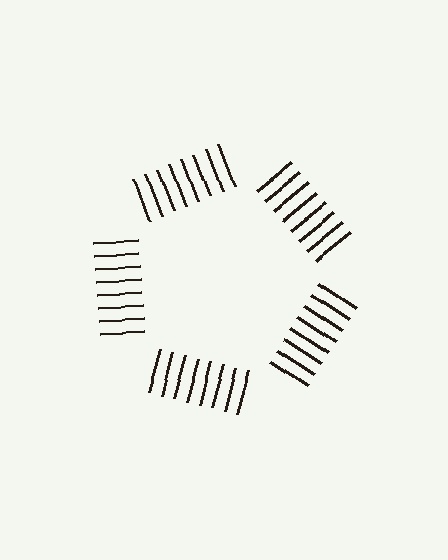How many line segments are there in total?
40 — 8 along each of the 5 edges.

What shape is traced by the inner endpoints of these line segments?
An illusory pentagon — the line segments terminate on its edges but no continuous stroke is drawn.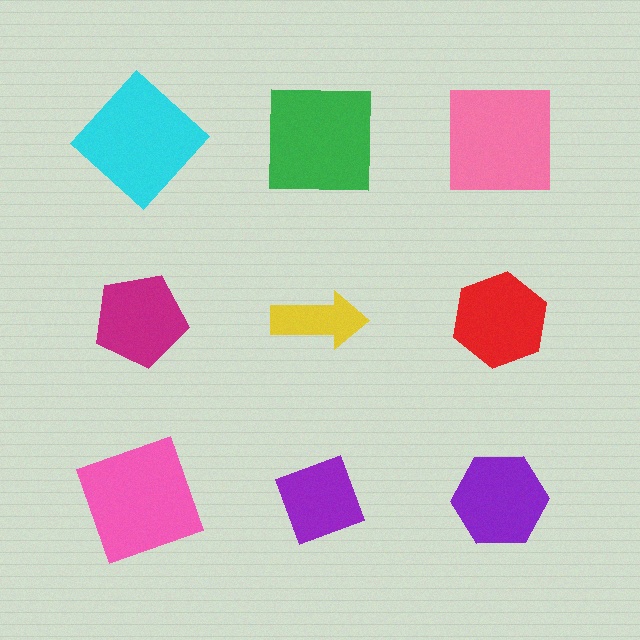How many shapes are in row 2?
3 shapes.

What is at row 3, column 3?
A purple hexagon.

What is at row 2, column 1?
A magenta pentagon.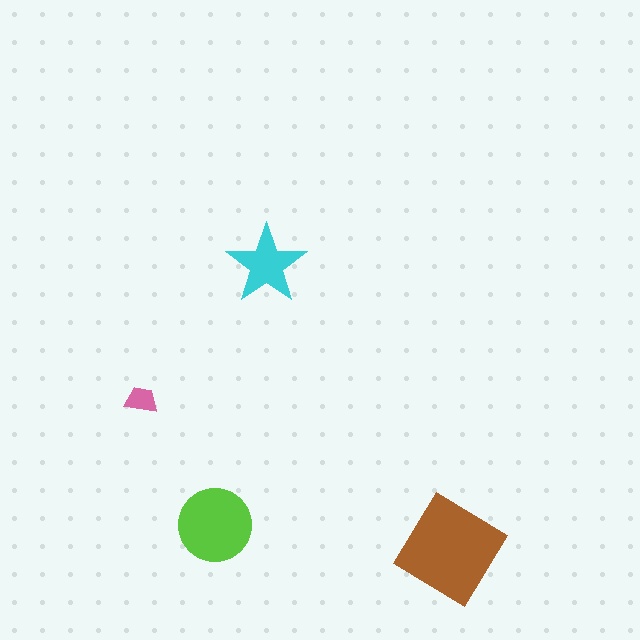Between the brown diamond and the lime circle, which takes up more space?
The brown diamond.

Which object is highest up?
The cyan star is topmost.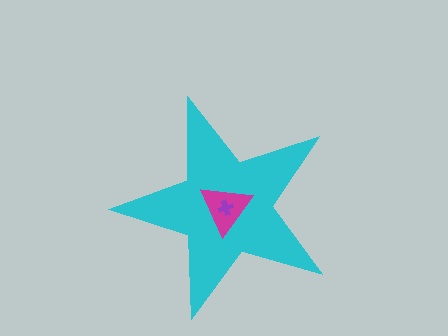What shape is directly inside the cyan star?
The magenta triangle.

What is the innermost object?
The purple cross.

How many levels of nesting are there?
3.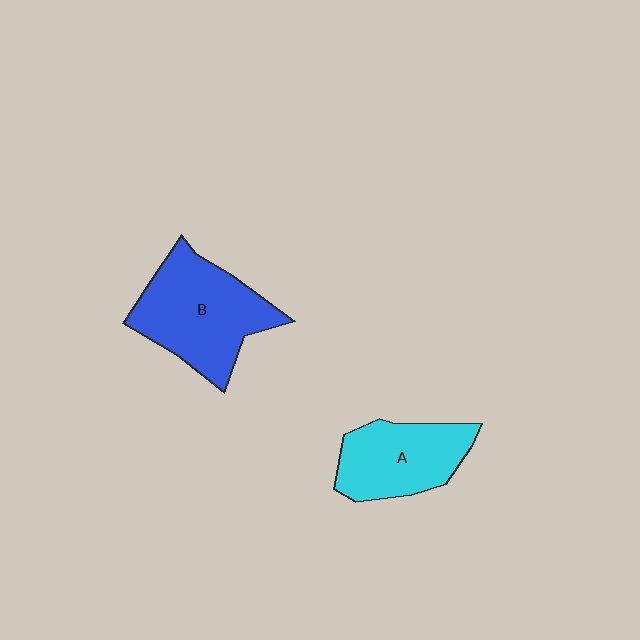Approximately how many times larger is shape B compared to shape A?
Approximately 1.3 times.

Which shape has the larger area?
Shape B (blue).